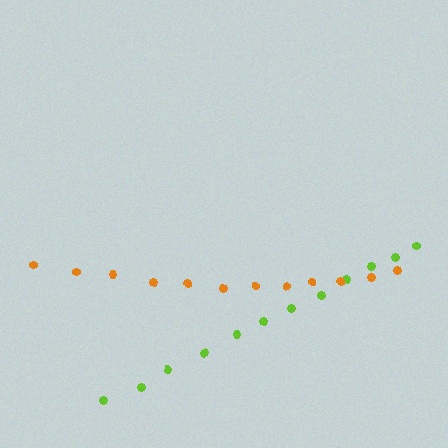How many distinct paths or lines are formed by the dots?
There are 2 distinct paths.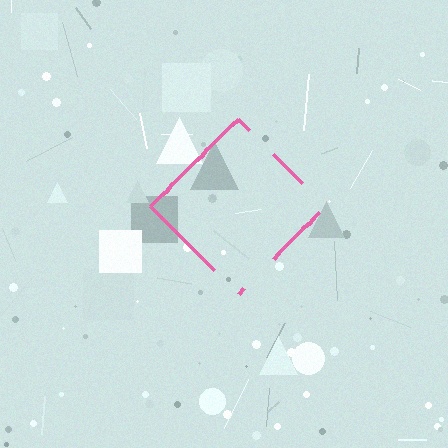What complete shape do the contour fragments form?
The contour fragments form a diamond.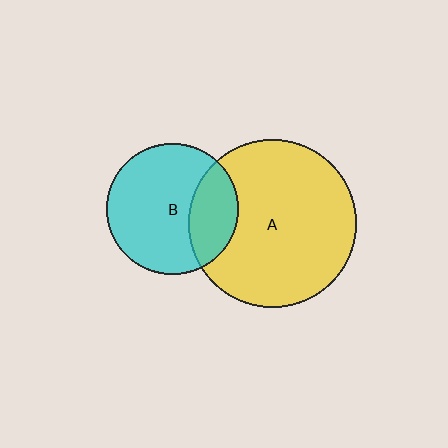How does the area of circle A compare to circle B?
Approximately 1.6 times.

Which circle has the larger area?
Circle A (yellow).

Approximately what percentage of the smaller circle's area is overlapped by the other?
Approximately 25%.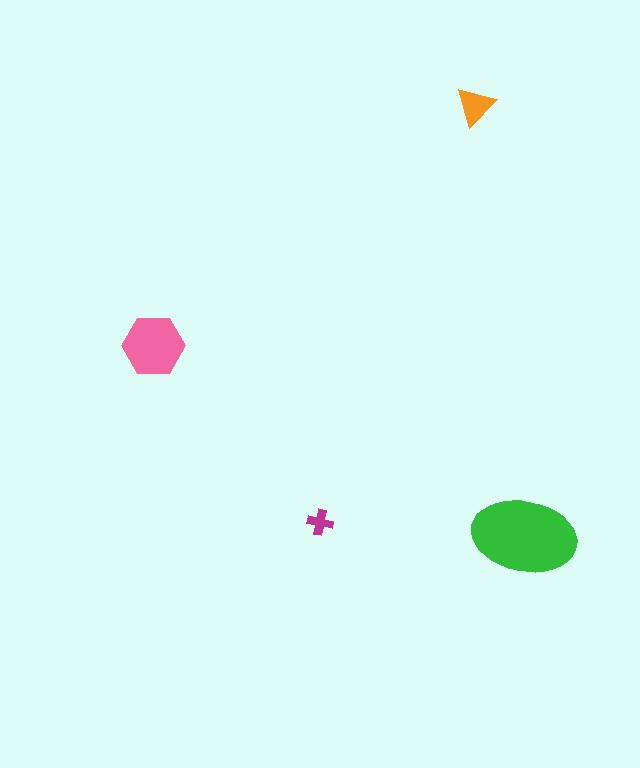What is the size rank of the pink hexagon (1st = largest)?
2nd.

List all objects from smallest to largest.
The magenta cross, the orange triangle, the pink hexagon, the green ellipse.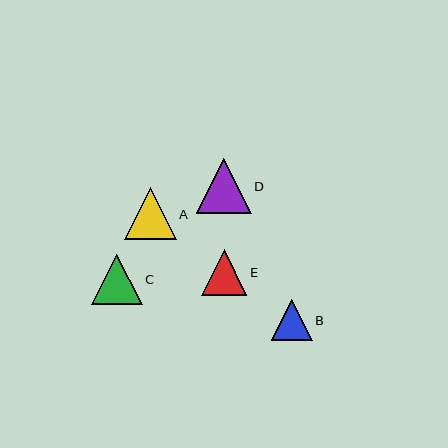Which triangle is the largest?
Triangle D is the largest with a size of approximately 55 pixels.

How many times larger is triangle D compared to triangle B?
Triangle D is approximately 1.3 times the size of triangle B.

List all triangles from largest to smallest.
From largest to smallest: D, A, C, E, B.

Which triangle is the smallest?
Triangle B is the smallest with a size of approximately 41 pixels.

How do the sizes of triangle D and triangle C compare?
Triangle D and triangle C are approximately the same size.